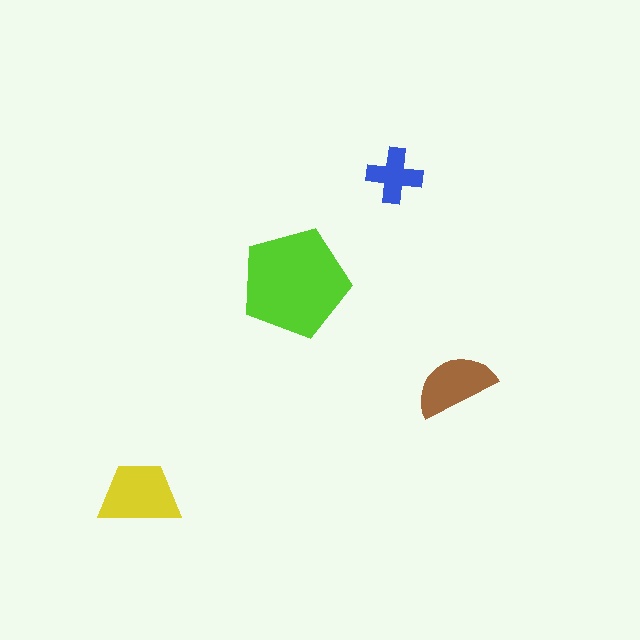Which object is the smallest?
The blue cross.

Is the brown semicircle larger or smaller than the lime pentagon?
Smaller.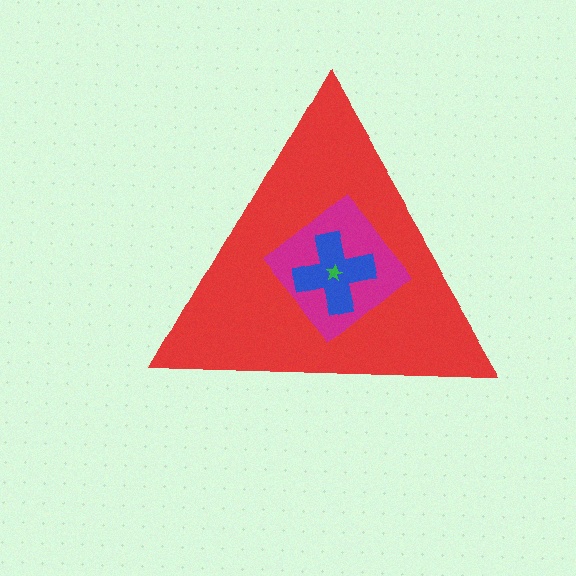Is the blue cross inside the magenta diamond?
Yes.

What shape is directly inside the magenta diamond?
The blue cross.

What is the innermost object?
The green star.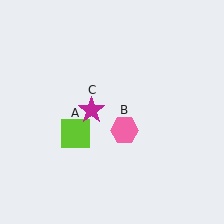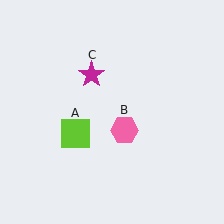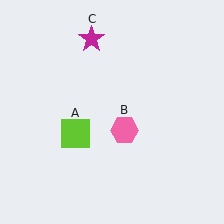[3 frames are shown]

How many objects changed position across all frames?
1 object changed position: magenta star (object C).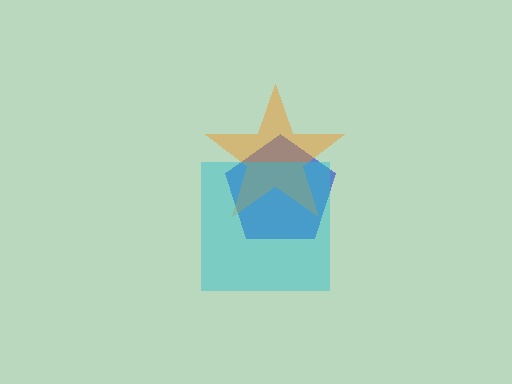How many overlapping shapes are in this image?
There are 3 overlapping shapes in the image.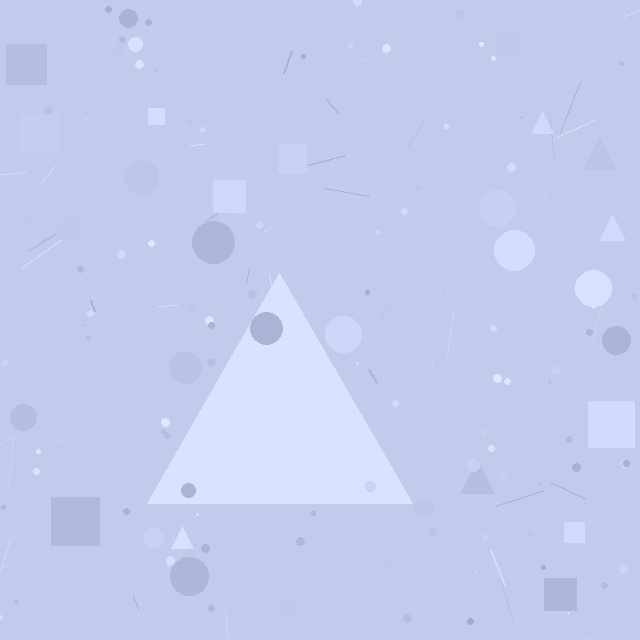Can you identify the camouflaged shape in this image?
The camouflaged shape is a triangle.